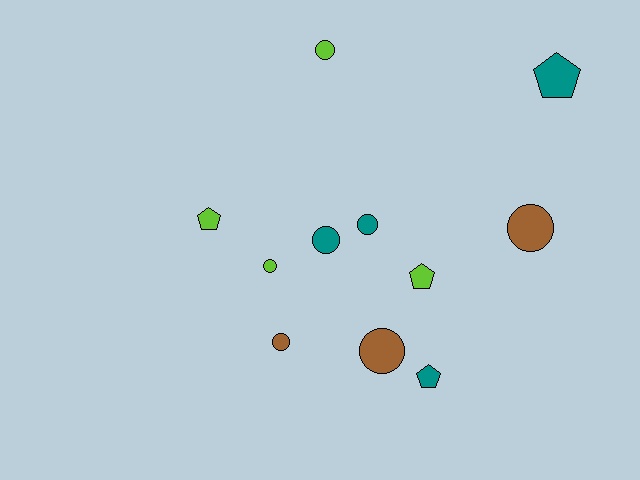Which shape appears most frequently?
Circle, with 7 objects.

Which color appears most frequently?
Lime, with 4 objects.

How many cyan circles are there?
There are no cyan circles.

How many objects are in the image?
There are 11 objects.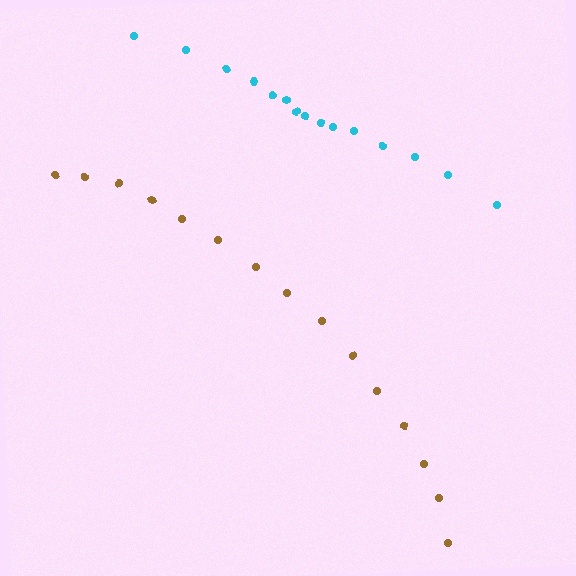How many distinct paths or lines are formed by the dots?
There are 2 distinct paths.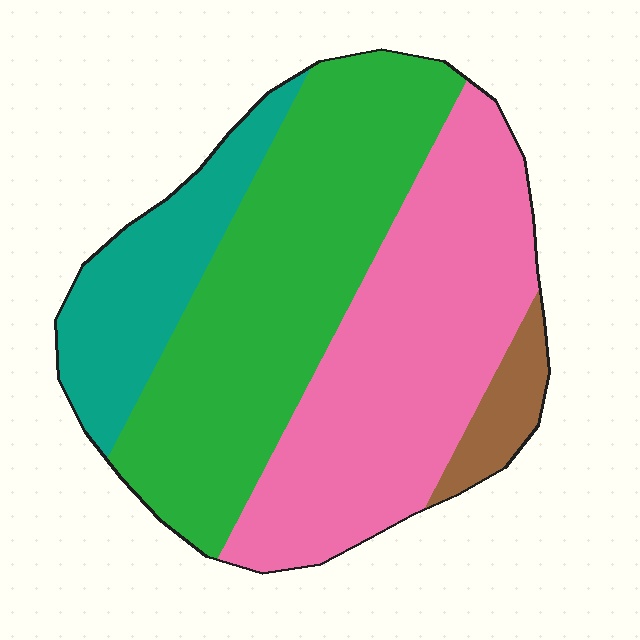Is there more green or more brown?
Green.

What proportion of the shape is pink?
Pink takes up about three eighths (3/8) of the shape.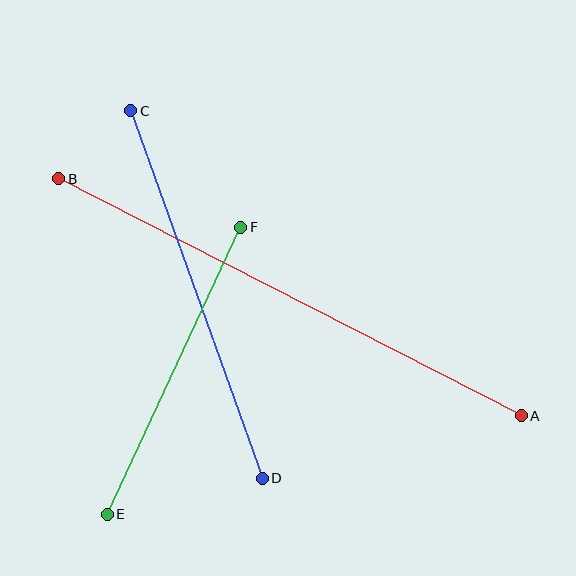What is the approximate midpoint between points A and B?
The midpoint is at approximately (290, 297) pixels.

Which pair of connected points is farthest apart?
Points A and B are farthest apart.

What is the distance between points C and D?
The distance is approximately 391 pixels.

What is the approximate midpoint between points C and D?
The midpoint is at approximately (196, 295) pixels.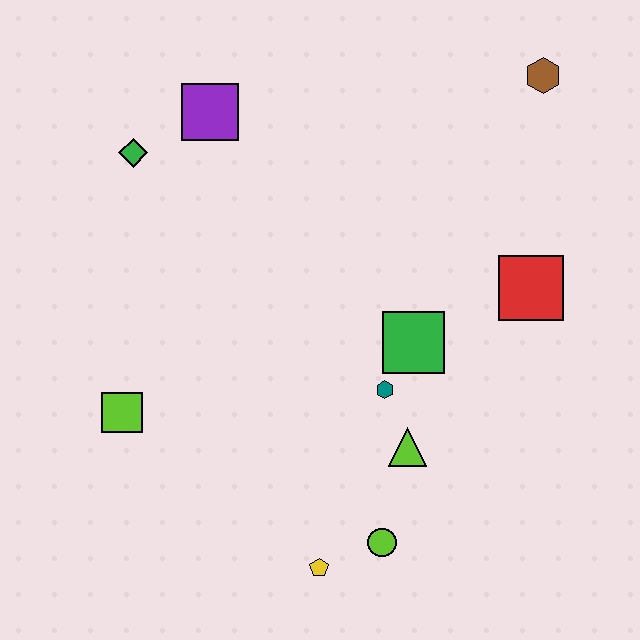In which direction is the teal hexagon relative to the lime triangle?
The teal hexagon is above the lime triangle.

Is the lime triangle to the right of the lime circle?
Yes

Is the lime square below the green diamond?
Yes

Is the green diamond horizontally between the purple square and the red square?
No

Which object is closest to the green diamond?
The purple square is closest to the green diamond.